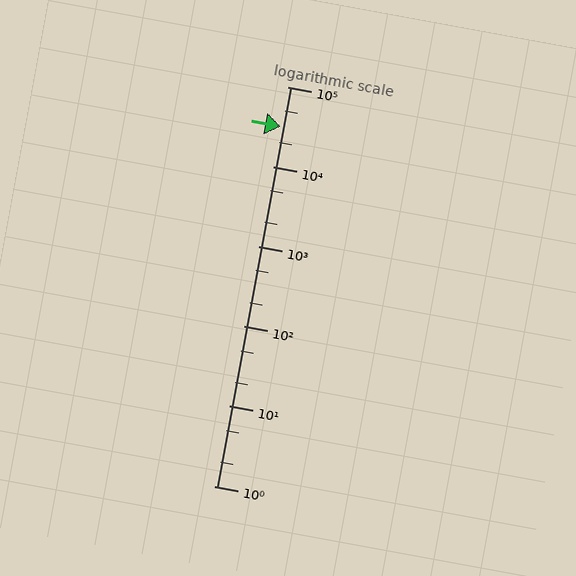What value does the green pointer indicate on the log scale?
The pointer indicates approximately 32000.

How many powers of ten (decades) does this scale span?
The scale spans 5 decades, from 1 to 100000.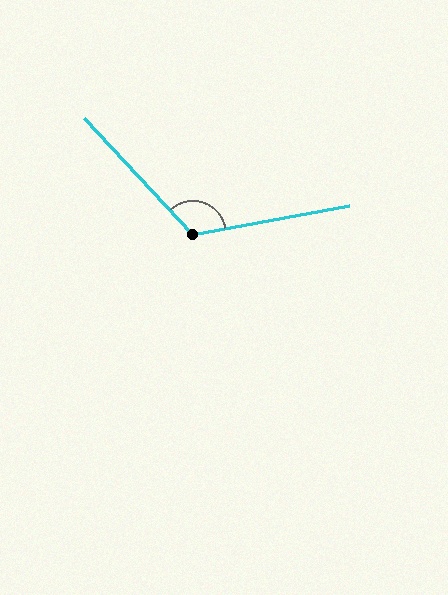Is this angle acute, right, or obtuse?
It is obtuse.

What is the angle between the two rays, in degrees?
Approximately 122 degrees.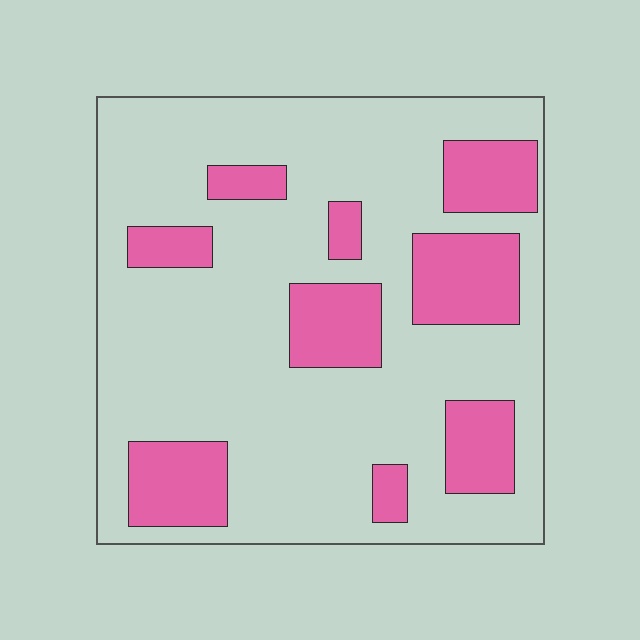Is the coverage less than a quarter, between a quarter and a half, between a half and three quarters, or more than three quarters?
Between a quarter and a half.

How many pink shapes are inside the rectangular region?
9.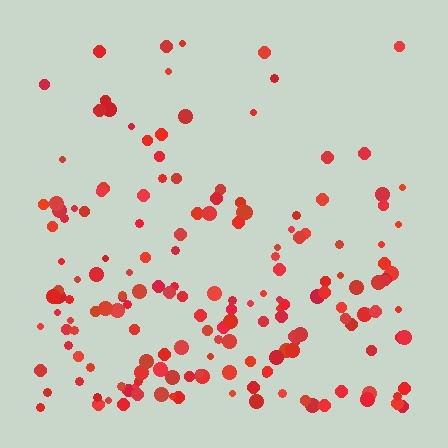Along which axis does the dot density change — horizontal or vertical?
Vertical.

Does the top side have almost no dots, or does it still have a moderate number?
Still a moderate number, just noticeably fewer than the bottom.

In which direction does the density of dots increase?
From top to bottom, with the bottom side densest.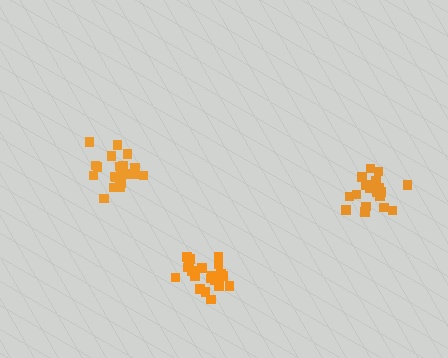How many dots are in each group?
Group 1: 19 dots, Group 2: 21 dots, Group 3: 20 dots (60 total).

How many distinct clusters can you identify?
There are 3 distinct clusters.